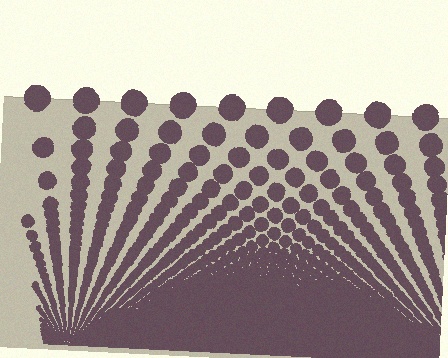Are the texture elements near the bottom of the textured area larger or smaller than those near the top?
Smaller. The gradient is inverted — elements near the bottom are smaller and denser.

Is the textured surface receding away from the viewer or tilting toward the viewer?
The surface appears to tilt toward the viewer. Texture elements get larger and sparser toward the top.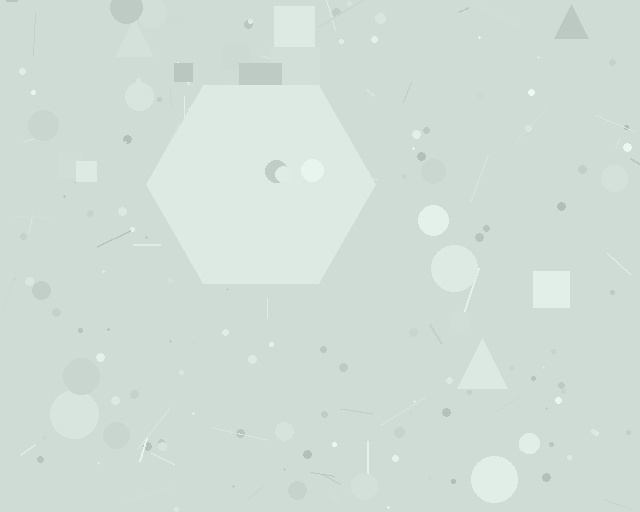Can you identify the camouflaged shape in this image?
The camouflaged shape is a hexagon.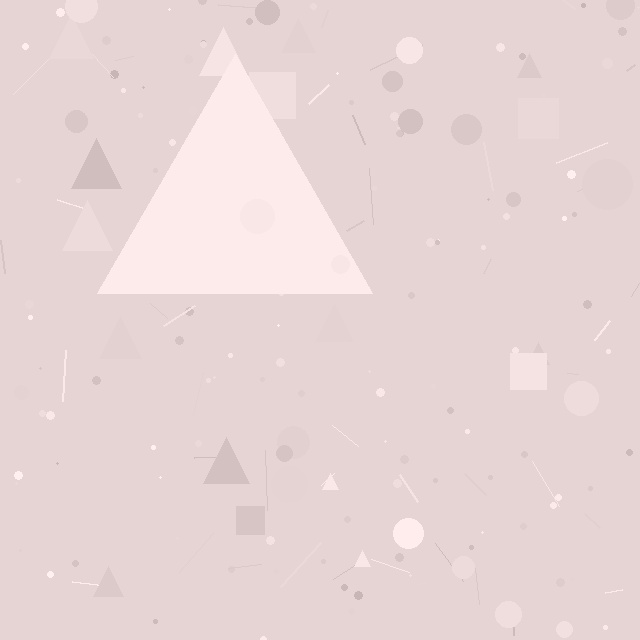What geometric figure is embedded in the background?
A triangle is embedded in the background.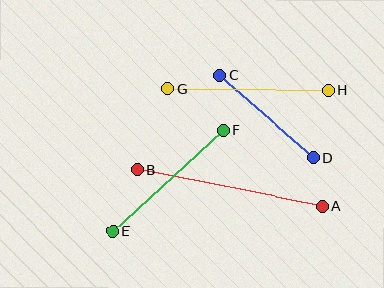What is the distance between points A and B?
The distance is approximately 189 pixels.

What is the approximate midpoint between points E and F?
The midpoint is at approximately (168, 181) pixels.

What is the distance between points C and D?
The distance is approximately 124 pixels.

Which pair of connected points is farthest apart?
Points A and B are farthest apart.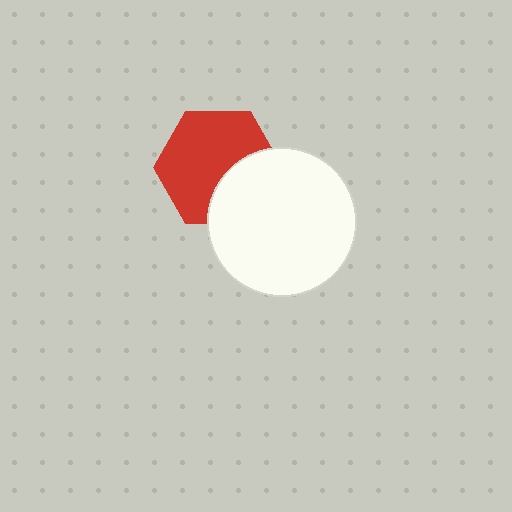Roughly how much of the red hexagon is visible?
Most of it is visible (roughly 67%).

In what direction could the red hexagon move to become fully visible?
The red hexagon could move toward the upper-left. That would shift it out from behind the white circle entirely.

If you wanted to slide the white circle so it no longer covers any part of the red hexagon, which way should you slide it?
Slide it toward the lower-right — that is the most direct way to separate the two shapes.